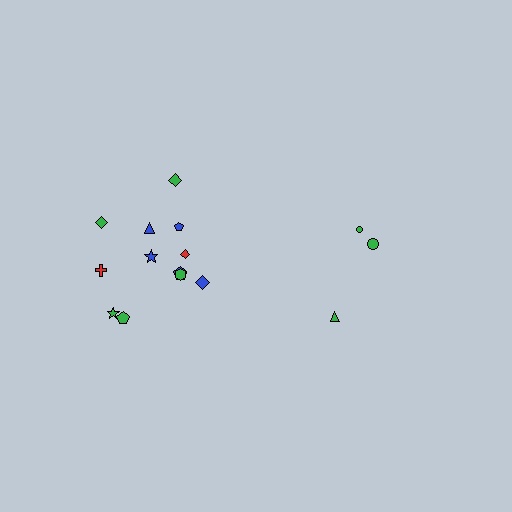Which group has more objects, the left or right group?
The left group.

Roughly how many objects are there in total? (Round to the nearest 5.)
Roughly 15 objects in total.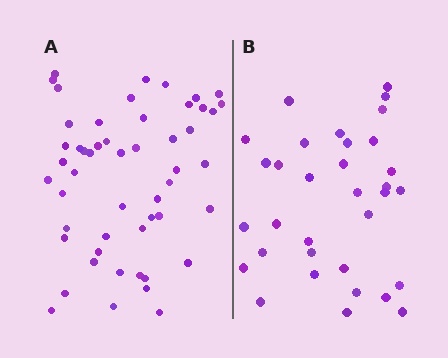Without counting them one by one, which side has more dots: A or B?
Region A (the left region) has more dots.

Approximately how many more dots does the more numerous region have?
Region A has approximately 20 more dots than region B.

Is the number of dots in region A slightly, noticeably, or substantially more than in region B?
Region A has substantially more. The ratio is roughly 1.6 to 1.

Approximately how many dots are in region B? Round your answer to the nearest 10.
About 30 dots. (The exact count is 33, which rounds to 30.)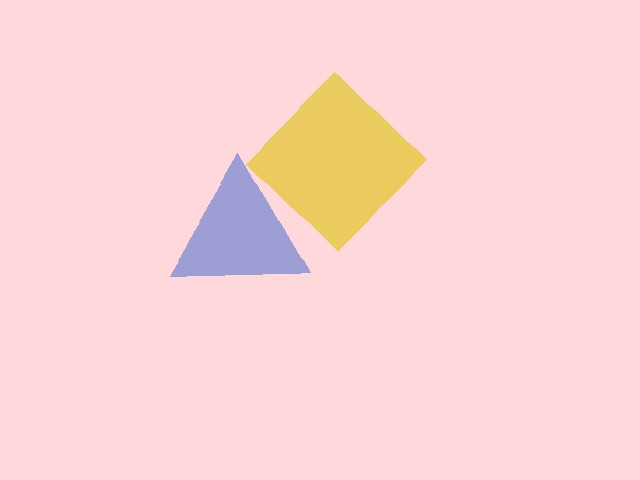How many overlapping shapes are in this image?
There are 2 overlapping shapes in the image.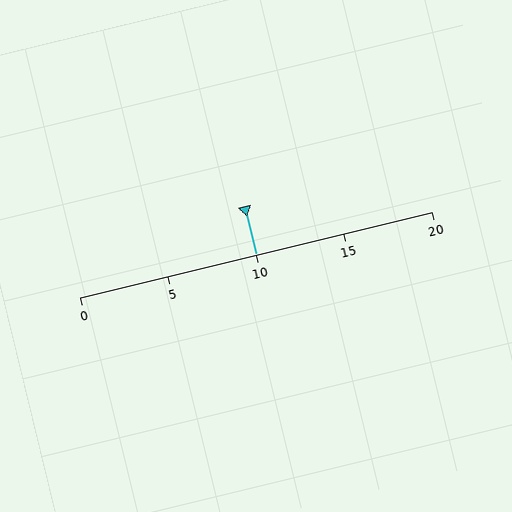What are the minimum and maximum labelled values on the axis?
The axis runs from 0 to 20.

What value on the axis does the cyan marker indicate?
The marker indicates approximately 10.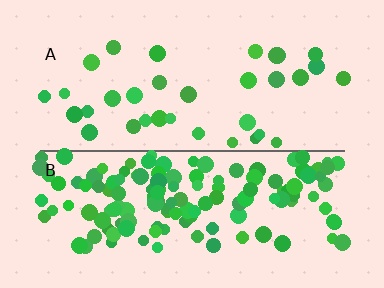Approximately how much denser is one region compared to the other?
Approximately 4.1× — region B over region A.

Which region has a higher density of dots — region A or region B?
B (the bottom).